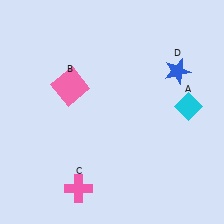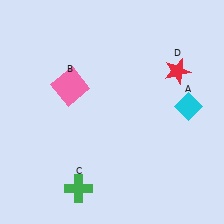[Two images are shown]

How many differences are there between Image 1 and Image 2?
There are 2 differences between the two images.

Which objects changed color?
C changed from pink to green. D changed from blue to red.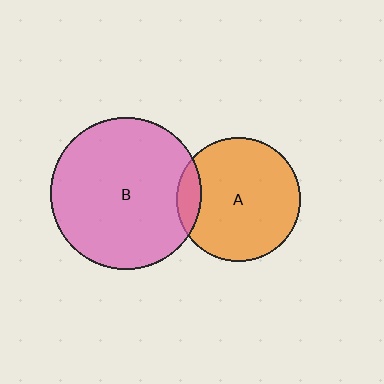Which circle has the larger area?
Circle B (pink).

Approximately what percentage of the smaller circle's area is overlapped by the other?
Approximately 10%.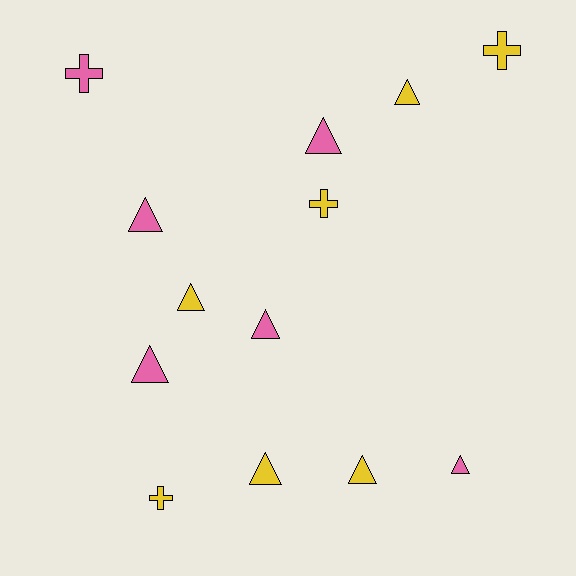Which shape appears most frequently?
Triangle, with 9 objects.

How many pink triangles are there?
There are 5 pink triangles.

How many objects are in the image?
There are 13 objects.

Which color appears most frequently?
Yellow, with 7 objects.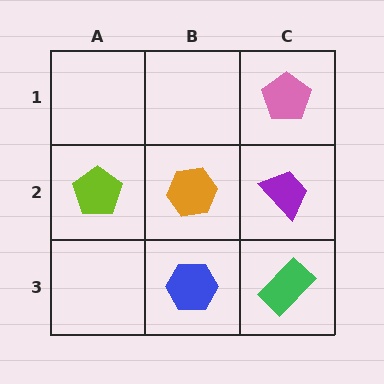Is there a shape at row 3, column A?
No, that cell is empty.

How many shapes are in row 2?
3 shapes.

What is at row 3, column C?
A green rectangle.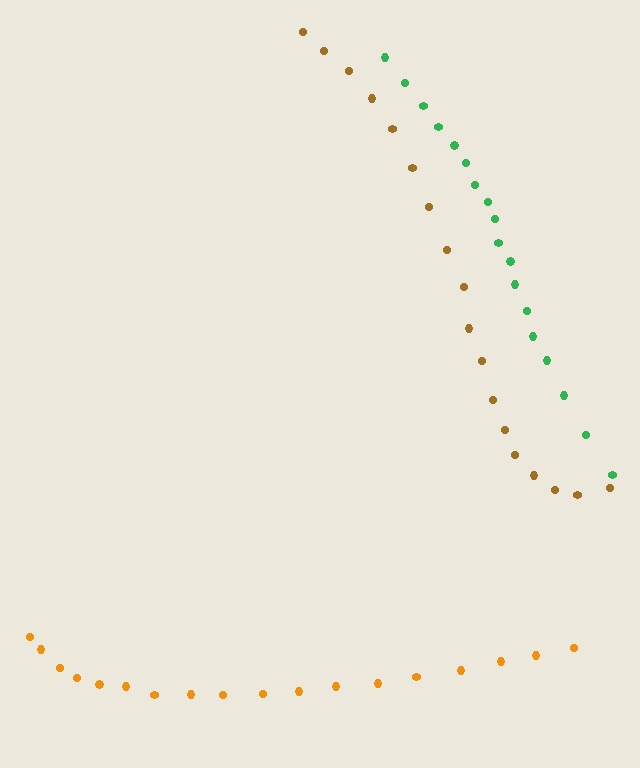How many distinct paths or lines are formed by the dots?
There are 3 distinct paths.